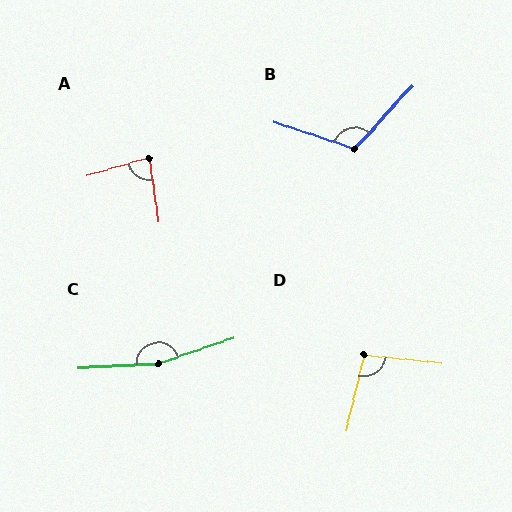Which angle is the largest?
C, at approximately 164 degrees.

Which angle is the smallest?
A, at approximately 82 degrees.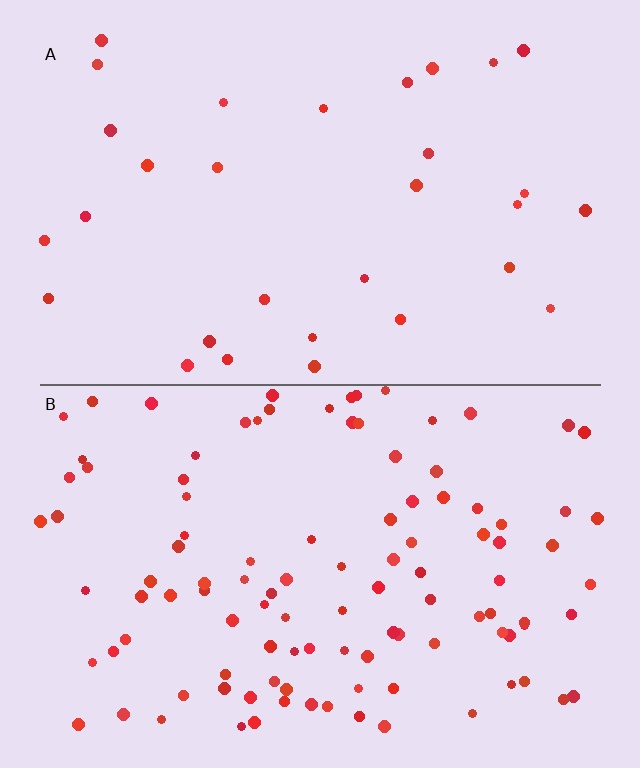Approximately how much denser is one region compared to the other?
Approximately 3.6× — region B over region A.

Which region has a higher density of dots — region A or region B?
B (the bottom).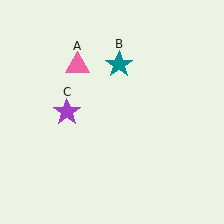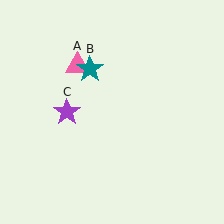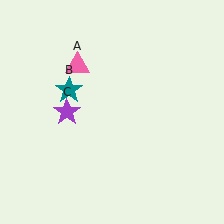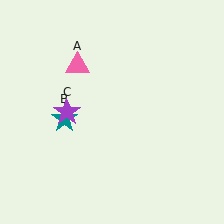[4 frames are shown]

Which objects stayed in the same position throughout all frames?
Pink triangle (object A) and purple star (object C) remained stationary.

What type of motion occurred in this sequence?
The teal star (object B) rotated counterclockwise around the center of the scene.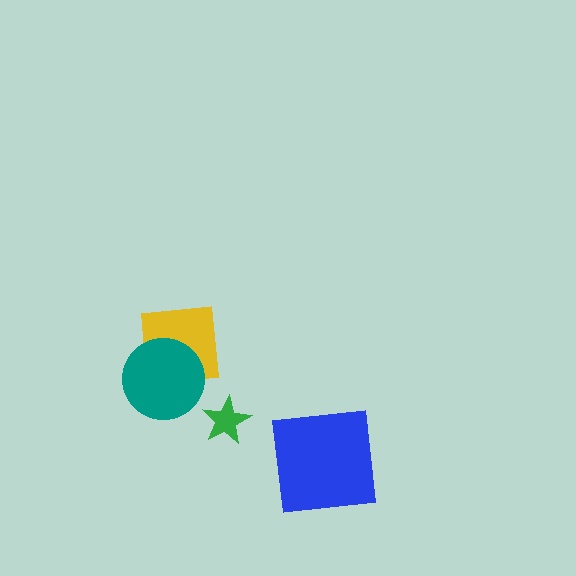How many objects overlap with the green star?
0 objects overlap with the green star.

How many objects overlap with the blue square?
0 objects overlap with the blue square.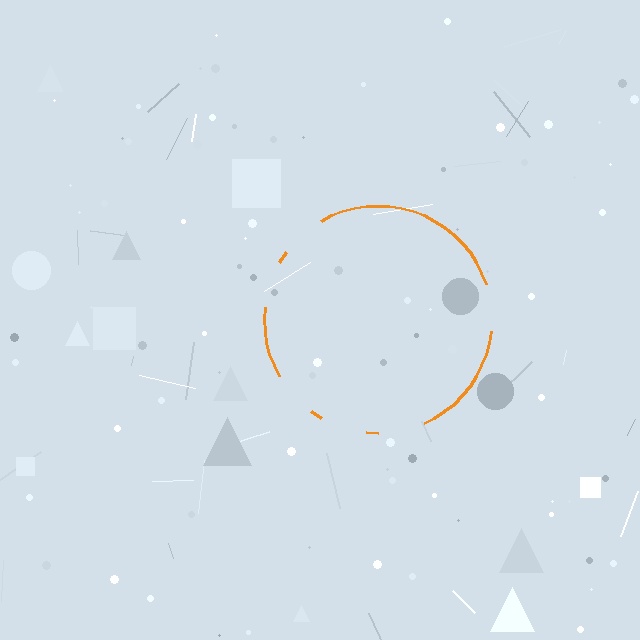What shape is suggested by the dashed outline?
The dashed outline suggests a circle.